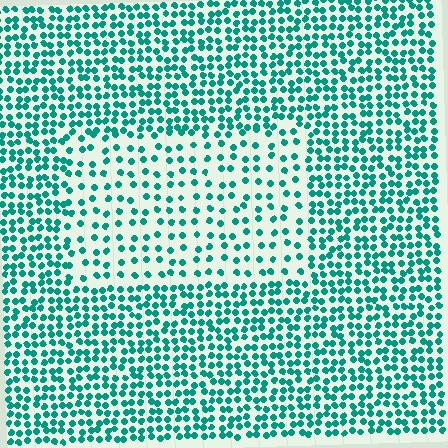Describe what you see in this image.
The image contains small teal elements arranged at two different densities. A rectangle-shaped region is visible where the elements are less densely packed than the surrounding area.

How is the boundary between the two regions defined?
The boundary is defined by a change in element density (approximately 2.1x ratio). All elements are the same color, size, and shape.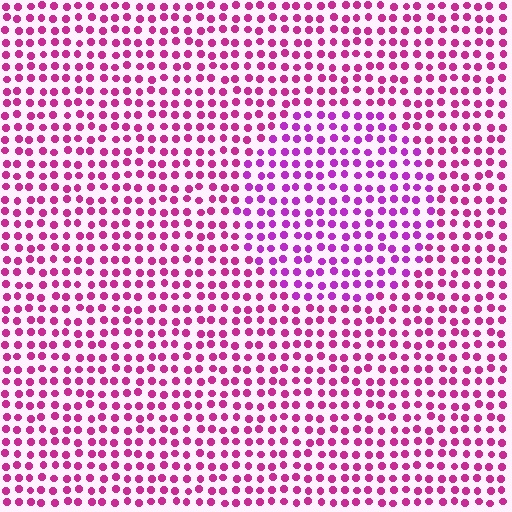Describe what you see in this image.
The image is filled with small magenta elements in a uniform arrangement. A circle-shaped region is visible where the elements are tinted to a slightly different hue, forming a subtle color boundary.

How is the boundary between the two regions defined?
The boundary is defined purely by a slight shift in hue (about 25 degrees). Spacing, size, and orientation are identical on both sides.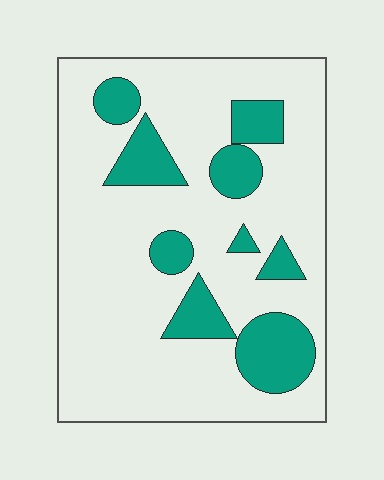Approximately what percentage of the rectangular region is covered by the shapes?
Approximately 20%.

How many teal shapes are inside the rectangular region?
9.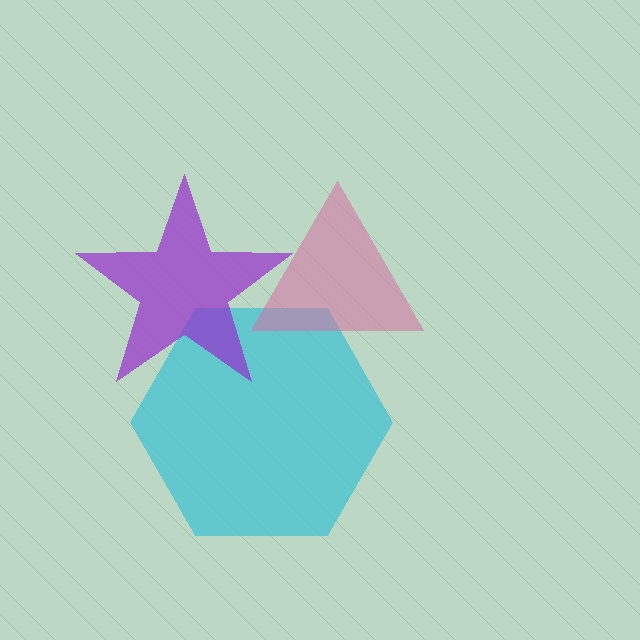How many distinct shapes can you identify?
There are 3 distinct shapes: a cyan hexagon, a purple star, a pink triangle.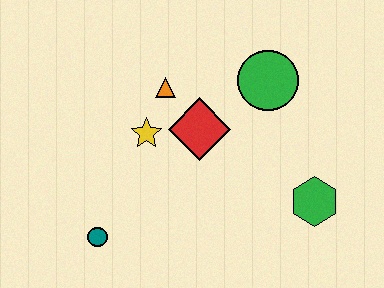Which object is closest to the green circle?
The red diamond is closest to the green circle.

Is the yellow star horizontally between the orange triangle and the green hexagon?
No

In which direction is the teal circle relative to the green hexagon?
The teal circle is to the left of the green hexagon.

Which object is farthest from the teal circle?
The green circle is farthest from the teal circle.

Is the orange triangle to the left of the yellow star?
No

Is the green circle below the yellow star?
No